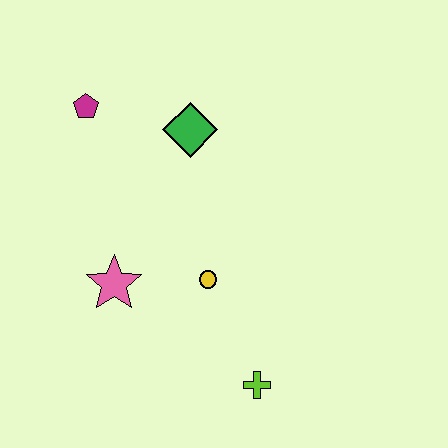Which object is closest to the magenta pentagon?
The green diamond is closest to the magenta pentagon.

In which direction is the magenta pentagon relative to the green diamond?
The magenta pentagon is to the left of the green diamond.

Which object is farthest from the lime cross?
The magenta pentagon is farthest from the lime cross.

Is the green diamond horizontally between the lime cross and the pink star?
Yes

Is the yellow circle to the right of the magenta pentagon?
Yes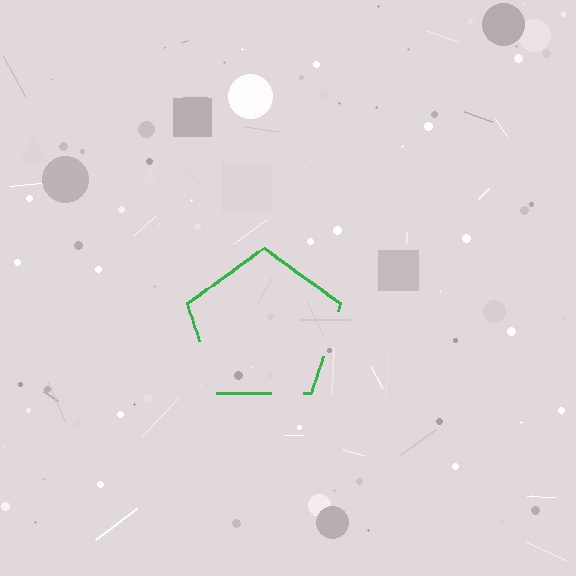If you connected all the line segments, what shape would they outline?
They would outline a pentagon.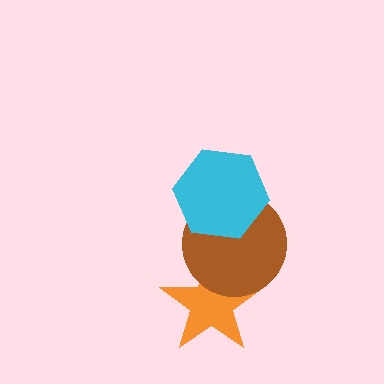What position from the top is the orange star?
The orange star is 3rd from the top.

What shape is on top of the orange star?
The brown circle is on top of the orange star.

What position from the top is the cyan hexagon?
The cyan hexagon is 1st from the top.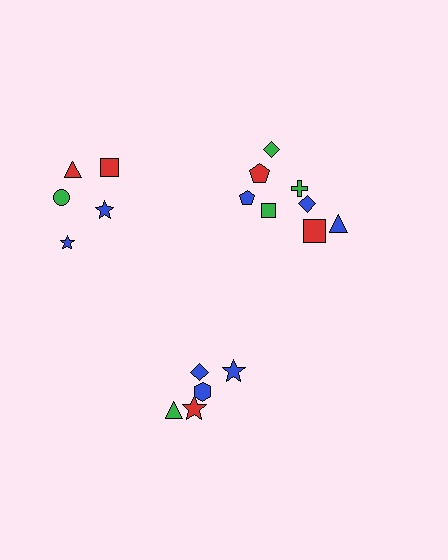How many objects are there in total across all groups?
There are 18 objects.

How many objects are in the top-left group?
There are 5 objects.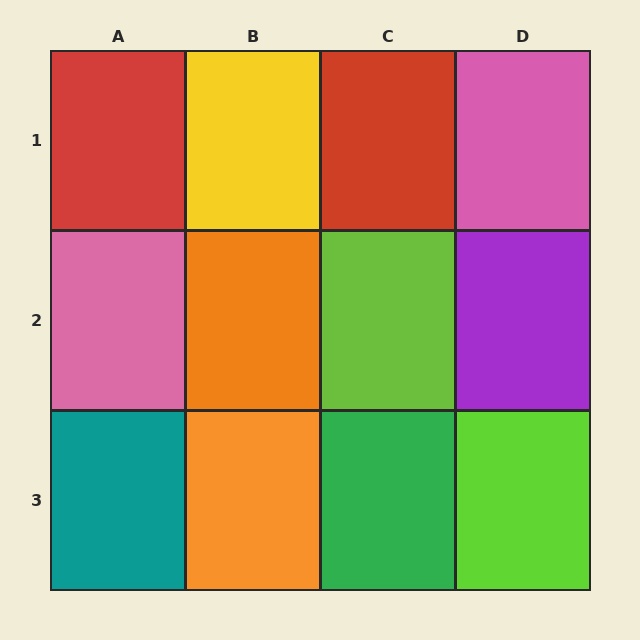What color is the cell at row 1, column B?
Yellow.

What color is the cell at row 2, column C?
Lime.